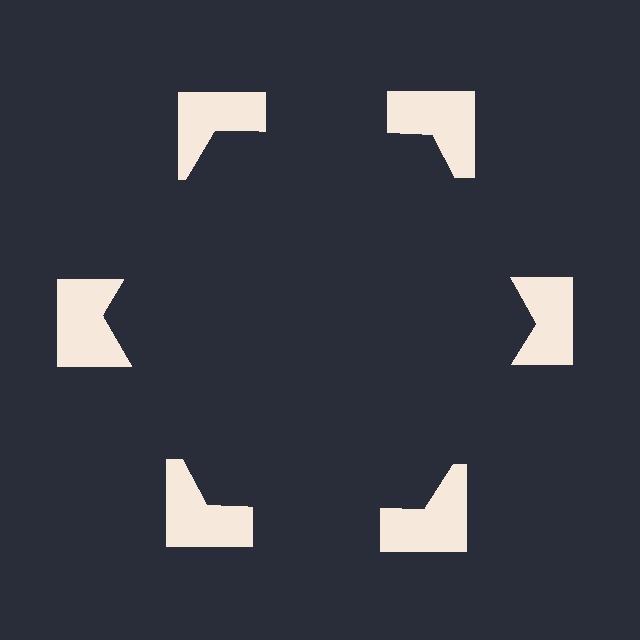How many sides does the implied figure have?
6 sides.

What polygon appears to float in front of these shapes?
An illusory hexagon — its edges are inferred from the aligned wedge cuts in the notched squares, not physically drawn.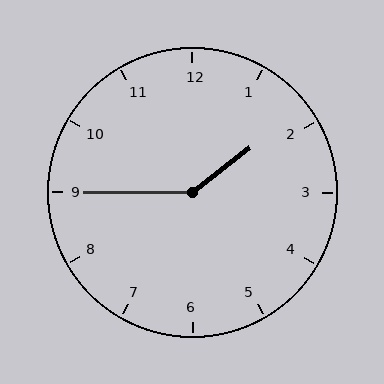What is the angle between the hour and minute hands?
Approximately 142 degrees.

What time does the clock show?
1:45.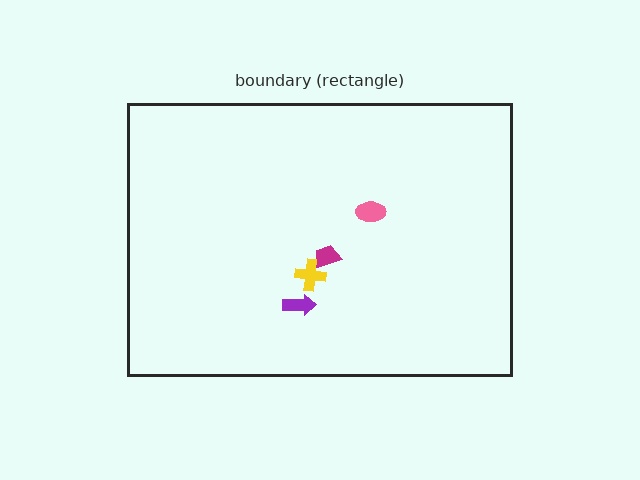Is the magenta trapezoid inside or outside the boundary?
Inside.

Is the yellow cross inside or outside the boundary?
Inside.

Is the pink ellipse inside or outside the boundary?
Inside.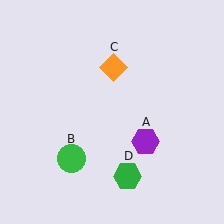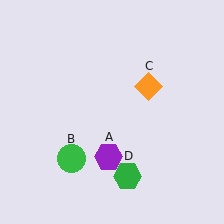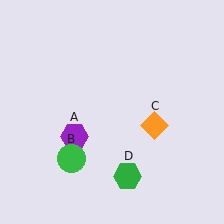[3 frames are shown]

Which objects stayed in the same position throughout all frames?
Green circle (object B) and green hexagon (object D) remained stationary.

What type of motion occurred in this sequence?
The purple hexagon (object A), orange diamond (object C) rotated clockwise around the center of the scene.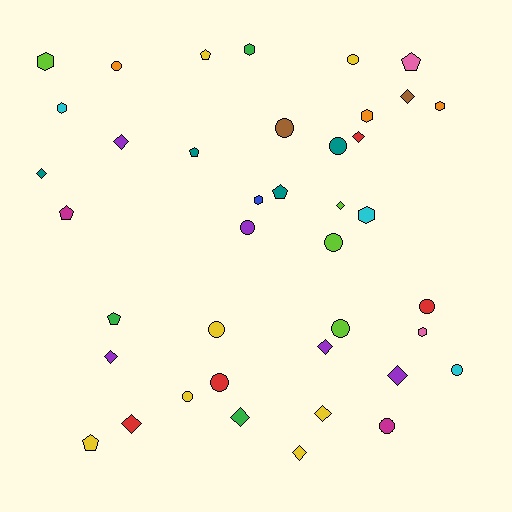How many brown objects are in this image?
There are 2 brown objects.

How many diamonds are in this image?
There are 12 diamonds.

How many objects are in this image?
There are 40 objects.